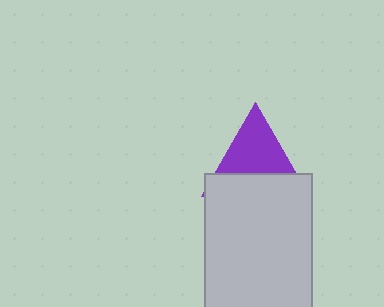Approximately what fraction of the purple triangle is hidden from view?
Roughly 44% of the purple triangle is hidden behind the light gray rectangle.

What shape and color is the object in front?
The object in front is a light gray rectangle.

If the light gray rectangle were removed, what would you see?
You would see the complete purple triangle.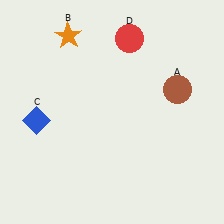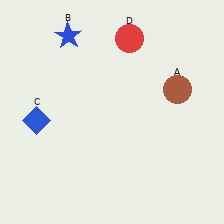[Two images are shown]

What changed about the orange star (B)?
In Image 1, B is orange. In Image 2, it changed to blue.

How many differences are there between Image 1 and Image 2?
There is 1 difference between the two images.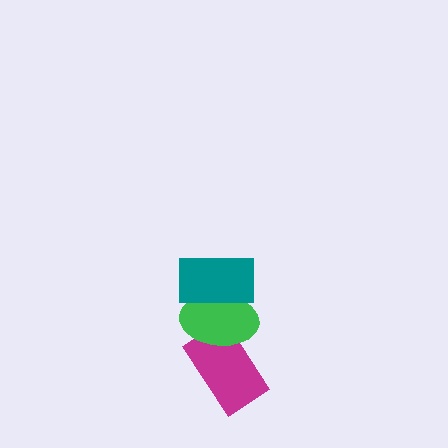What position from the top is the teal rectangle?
The teal rectangle is 1st from the top.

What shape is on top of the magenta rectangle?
The green ellipse is on top of the magenta rectangle.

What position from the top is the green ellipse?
The green ellipse is 2nd from the top.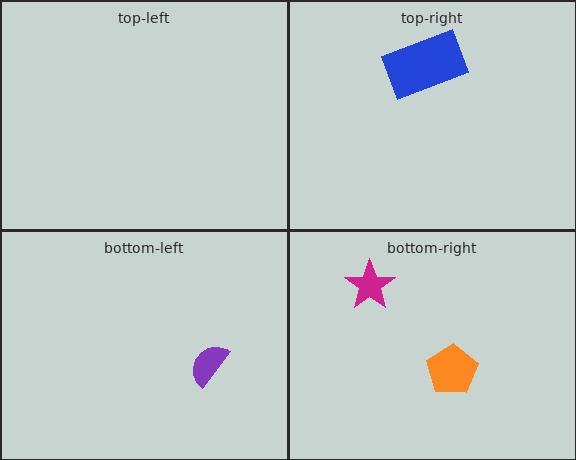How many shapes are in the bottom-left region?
1.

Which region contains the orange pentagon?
The bottom-right region.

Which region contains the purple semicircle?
The bottom-left region.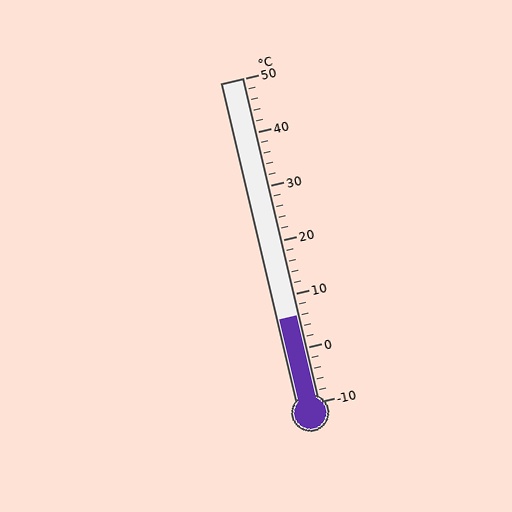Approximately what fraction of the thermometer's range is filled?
The thermometer is filled to approximately 25% of its range.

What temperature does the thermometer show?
The thermometer shows approximately 6°C.